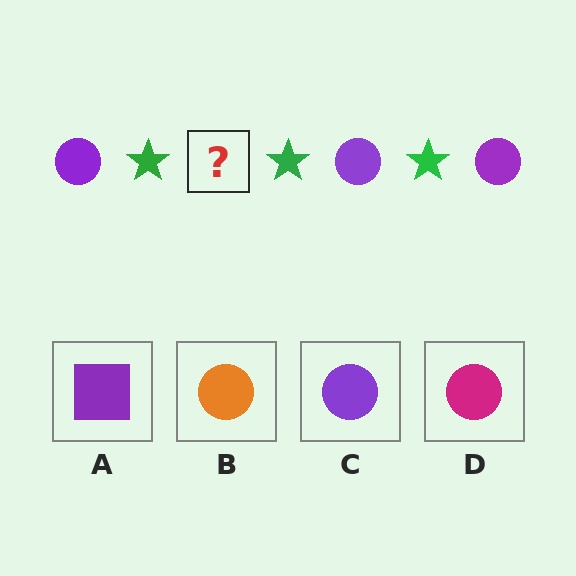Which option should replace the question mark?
Option C.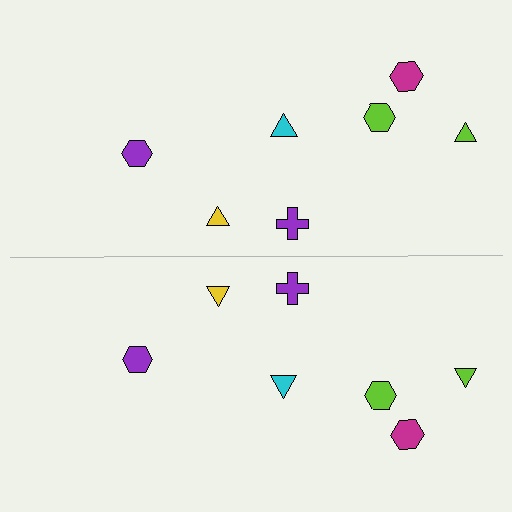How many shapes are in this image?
There are 14 shapes in this image.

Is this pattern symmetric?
Yes, this pattern has bilateral (reflection) symmetry.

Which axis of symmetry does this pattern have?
The pattern has a horizontal axis of symmetry running through the center of the image.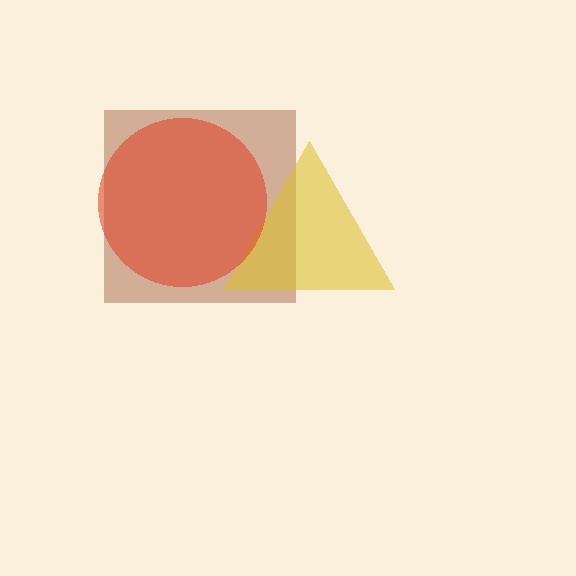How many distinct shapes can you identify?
There are 3 distinct shapes: a brown square, a yellow triangle, a red circle.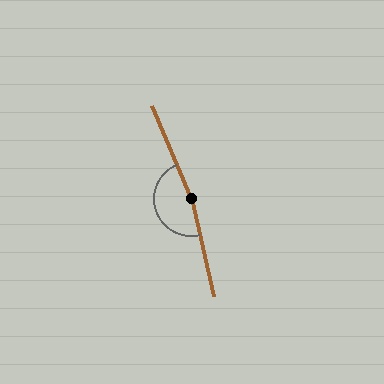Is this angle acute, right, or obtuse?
It is obtuse.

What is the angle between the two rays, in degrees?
Approximately 170 degrees.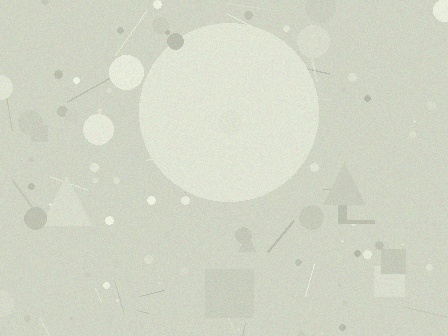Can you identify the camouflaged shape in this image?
The camouflaged shape is a circle.